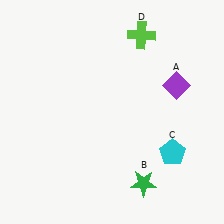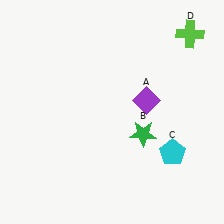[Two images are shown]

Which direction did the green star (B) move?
The green star (B) moved up.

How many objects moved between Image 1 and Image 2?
3 objects moved between the two images.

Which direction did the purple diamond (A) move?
The purple diamond (A) moved left.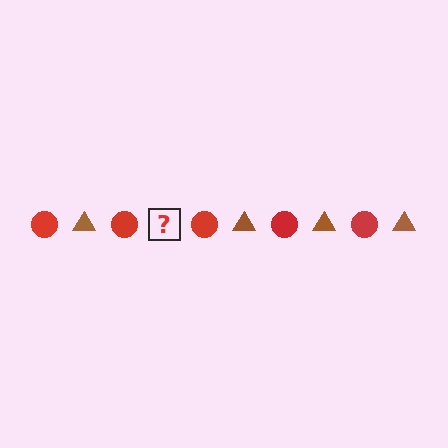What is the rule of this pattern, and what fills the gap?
The rule is that the pattern alternates between red circle and brown triangle. The gap should be filled with a brown triangle.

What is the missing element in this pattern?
The missing element is a brown triangle.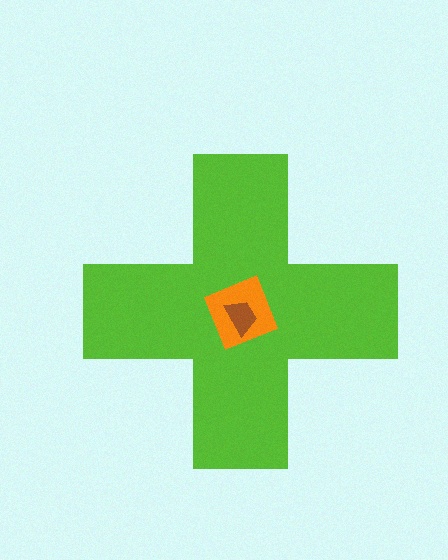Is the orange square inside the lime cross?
Yes.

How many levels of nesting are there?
3.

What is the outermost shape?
The lime cross.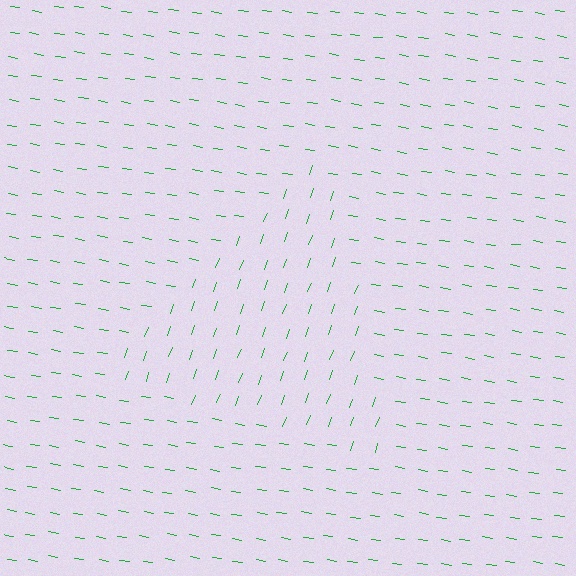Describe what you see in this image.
The image is filled with small green line segments. A triangle region in the image has lines oriented differently from the surrounding lines, creating a visible texture boundary.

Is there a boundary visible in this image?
Yes, there is a texture boundary formed by a change in line orientation.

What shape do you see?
I see a triangle.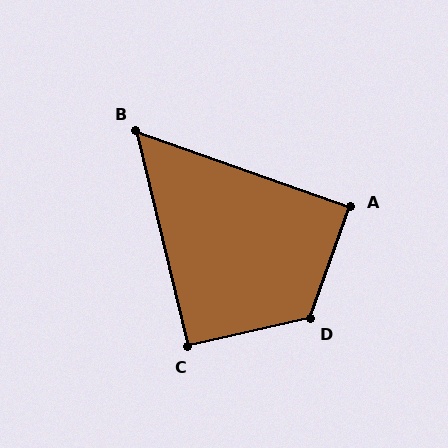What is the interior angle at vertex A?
Approximately 90 degrees (approximately right).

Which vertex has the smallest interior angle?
B, at approximately 57 degrees.